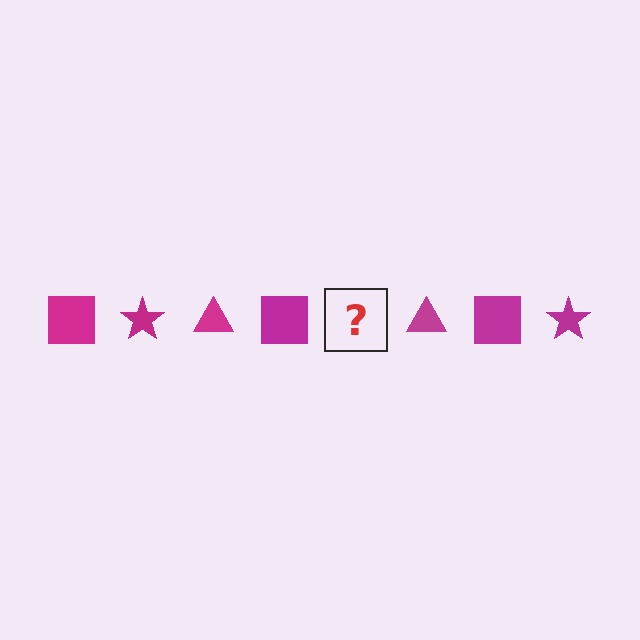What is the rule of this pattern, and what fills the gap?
The rule is that the pattern cycles through square, star, triangle shapes in magenta. The gap should be filled with a magenta star.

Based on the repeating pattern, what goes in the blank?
The blank should be a magenta star.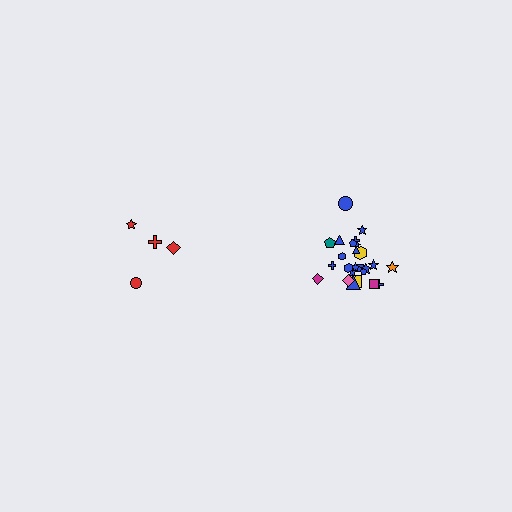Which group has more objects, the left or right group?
The right group.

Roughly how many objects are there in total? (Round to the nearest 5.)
Roughly 30 objects in total.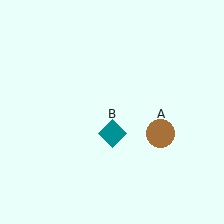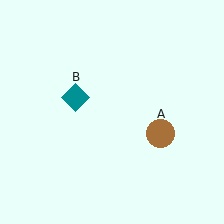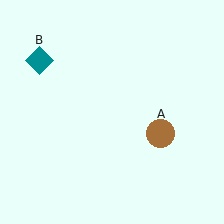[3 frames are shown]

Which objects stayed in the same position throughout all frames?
Brown circle (object A) remained stationary.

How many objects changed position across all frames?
1 object changed position: teal diamond (object B).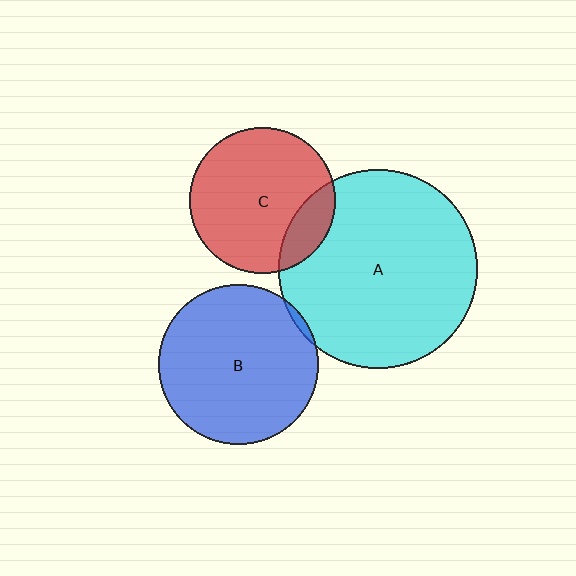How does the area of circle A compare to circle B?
Approximately 1.5 times.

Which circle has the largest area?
Circle A (cyan).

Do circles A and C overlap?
Yes.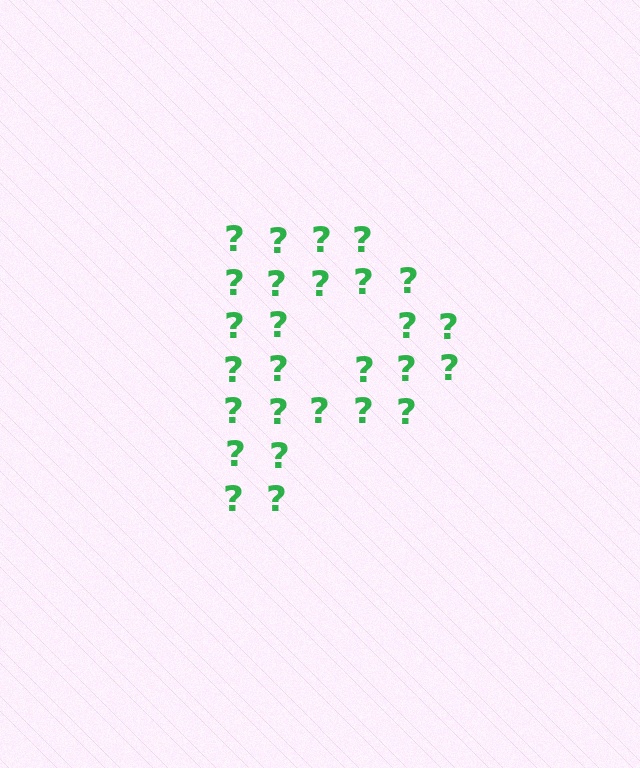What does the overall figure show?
The overall figure shows the letter P.